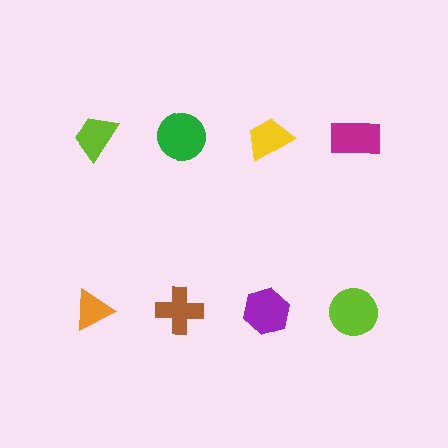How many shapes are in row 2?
4 shapes.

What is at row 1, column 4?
A magenta rectangle.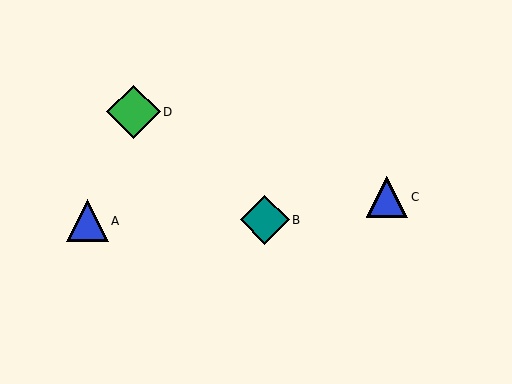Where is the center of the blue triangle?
The center of the blue triangle is at (87, 221).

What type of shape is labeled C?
Shape C is a blue triangle.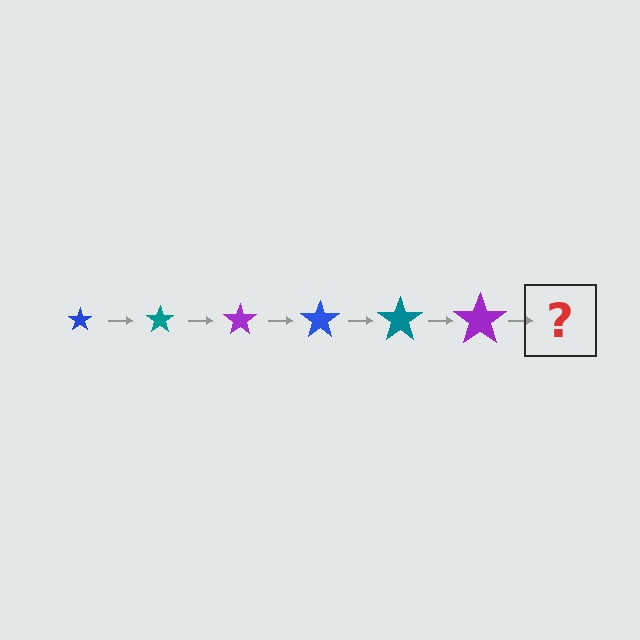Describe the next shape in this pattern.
It should be a blue star, larger than the previous one.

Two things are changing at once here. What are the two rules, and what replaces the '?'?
The two rules are that the star grows larger each step and the color cycles through blue, teal, and purple. The '?' should be a blue star, larger than the previous one.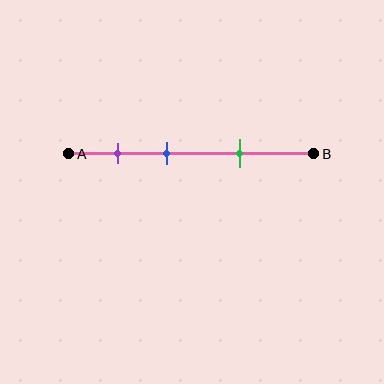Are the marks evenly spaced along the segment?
Yes, the marks are approximately evenly spaced.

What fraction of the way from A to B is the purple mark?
The purple mark is approximately 20% (0.2) of the way from A to B.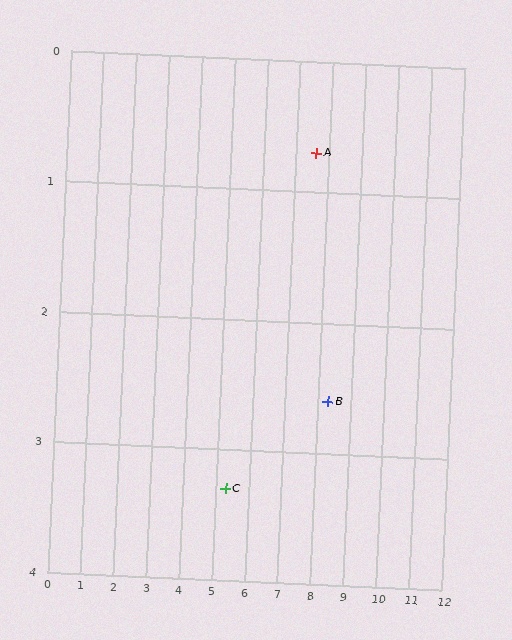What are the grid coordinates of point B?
Point B is at approximately (8.3, 2.6).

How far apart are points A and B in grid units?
Points A and B are about 2.0 grid units apart.